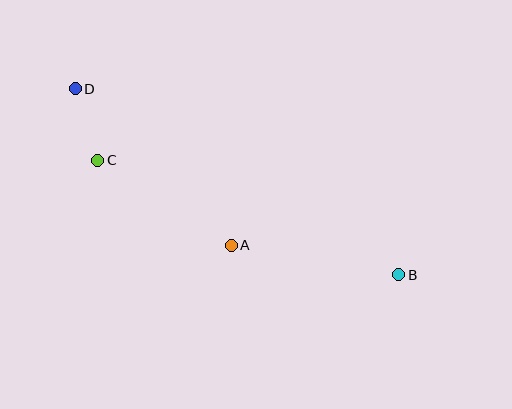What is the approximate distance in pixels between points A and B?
The distance between A and B is approximately 170 pixels.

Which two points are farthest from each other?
Points B and D are farthest from each other.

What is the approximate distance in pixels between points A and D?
The distance between A and D is approximately 221 pixels.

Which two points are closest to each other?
Points C and D are closest to each other.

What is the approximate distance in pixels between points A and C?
The distance between A and C is approximately 158 pixels.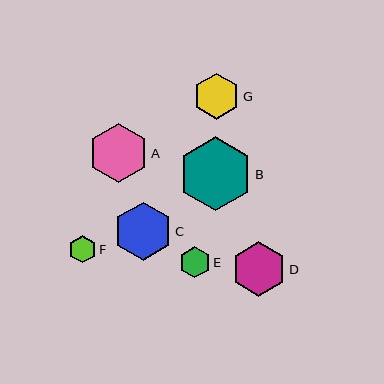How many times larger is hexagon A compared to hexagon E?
Hexagon A is approximately 1.9 times the size of hexagon E.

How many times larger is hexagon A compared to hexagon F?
Hexagon A is approximately 2.2 times the size of hexagon F.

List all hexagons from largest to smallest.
From largest to smallest: B, A, C, D, G, E, F.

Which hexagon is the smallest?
Hexagon F is the smallest with a size of approximately 28 pixels.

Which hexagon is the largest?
Hexagon B is the largest with a size of approximately 74 pixels.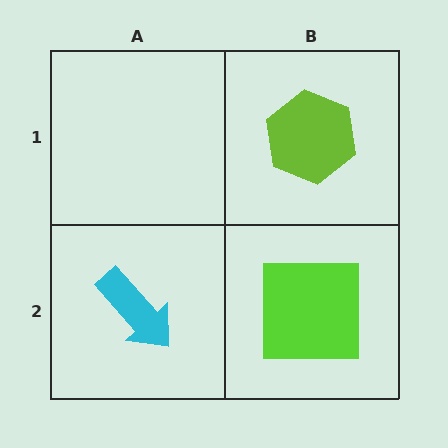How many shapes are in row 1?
1 shape.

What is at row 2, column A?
A cyan arrow.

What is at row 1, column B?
A lime hexagon.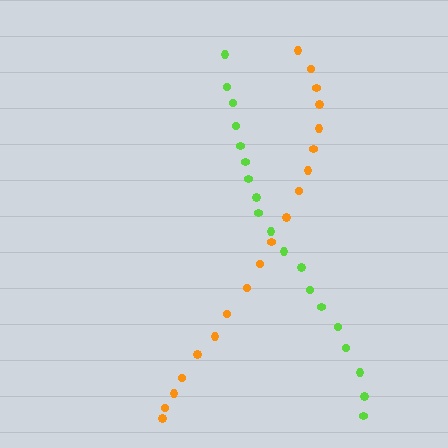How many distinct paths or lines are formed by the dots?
There are 2 distinct paths.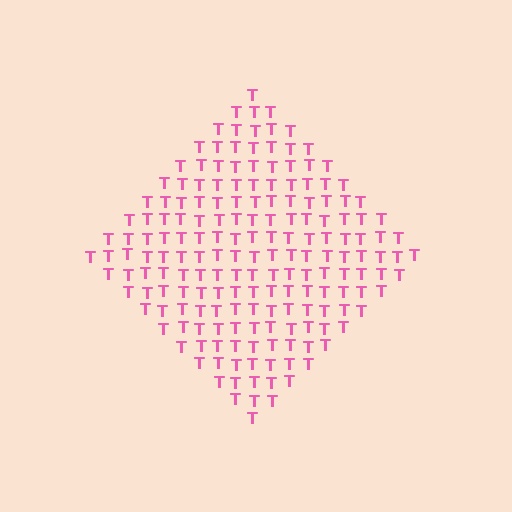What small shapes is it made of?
It is made of small letter T's.